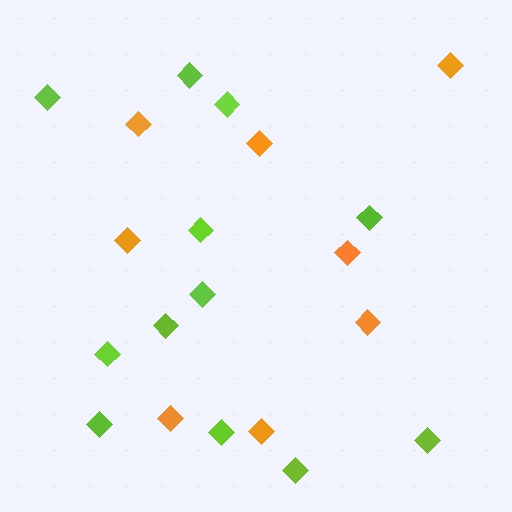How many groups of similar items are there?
There are 2 groups: one group of orange diamonds (8) and one group of lime diamonds (12).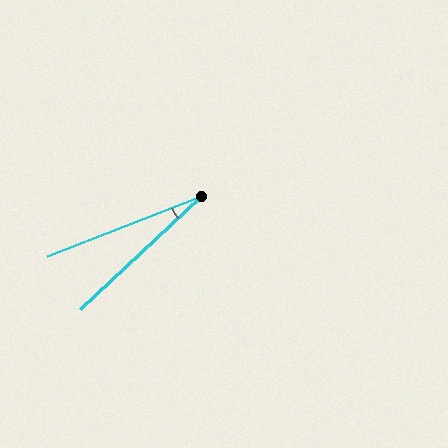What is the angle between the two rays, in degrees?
Approximately 22 degrees.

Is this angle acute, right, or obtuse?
It is acute.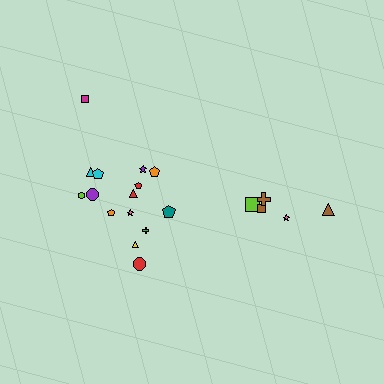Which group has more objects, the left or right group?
The left group.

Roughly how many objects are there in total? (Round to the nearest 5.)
Roughly 20 objects in total.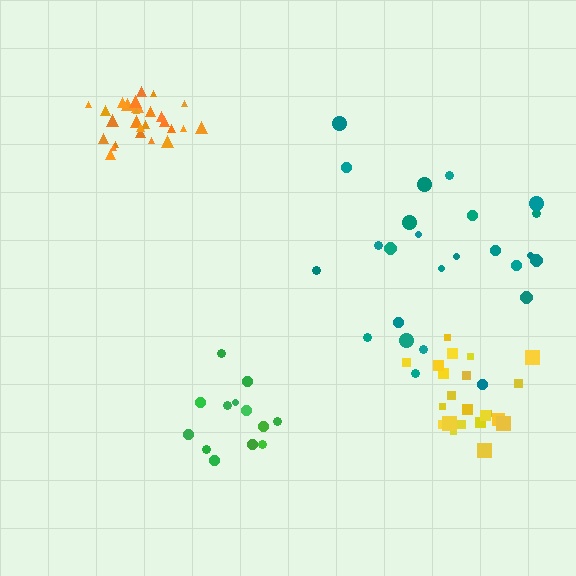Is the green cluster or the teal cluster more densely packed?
Green.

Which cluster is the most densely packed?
Orange.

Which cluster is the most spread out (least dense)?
Teal.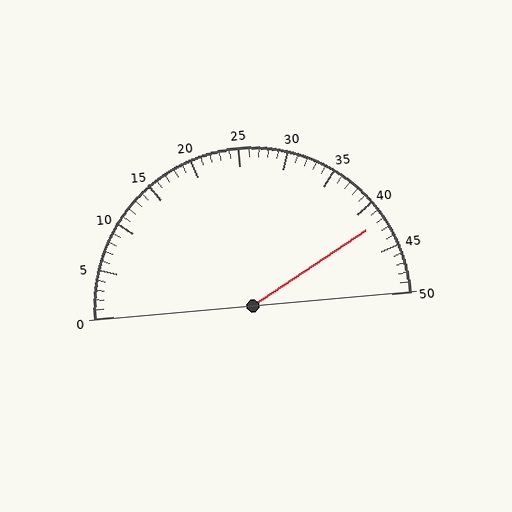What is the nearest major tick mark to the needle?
The nearest major tick mark is 40.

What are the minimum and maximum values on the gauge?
The gauge ranges from 0 to 50.